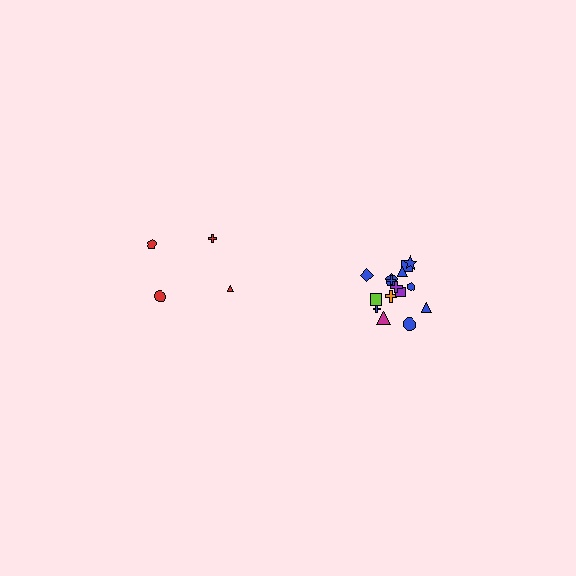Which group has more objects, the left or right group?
The right group.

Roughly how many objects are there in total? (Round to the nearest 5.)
Roughly 20 objects in total.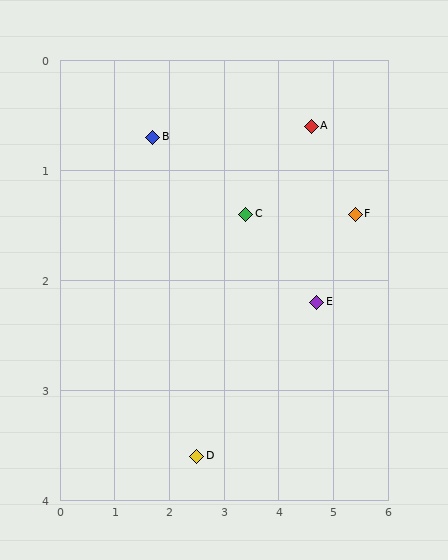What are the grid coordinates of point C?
Point C is at approximately (3.4, 1.4).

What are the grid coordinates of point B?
Point B is at approximately (1.7, 0.7).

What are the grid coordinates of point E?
Point E is at approximately (4.7, 2.2).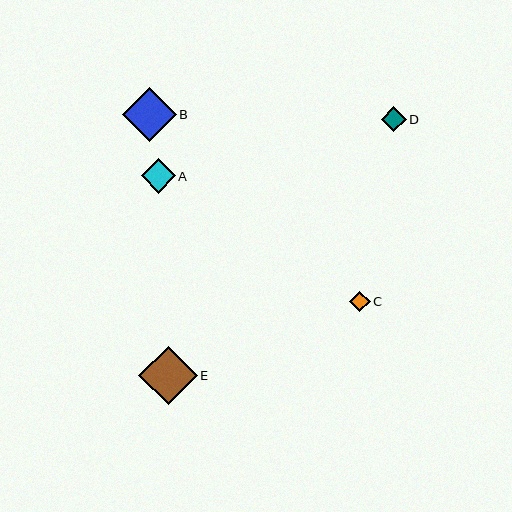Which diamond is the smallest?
Diamond C is the smallest with a size of approximately 21 pixels.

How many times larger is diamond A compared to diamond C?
Diamond A is approximately 1.7 times the size of diamond C.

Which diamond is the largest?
Diamond E is the largest with a size of approximately 58 pixels.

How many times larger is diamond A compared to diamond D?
Diamond A is approximately 1.4 times the size of diamond D.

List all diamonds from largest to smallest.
From largest to smallest: E, B, A, D, C.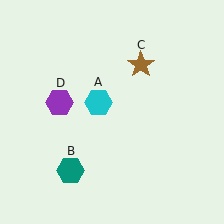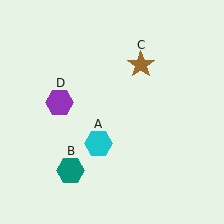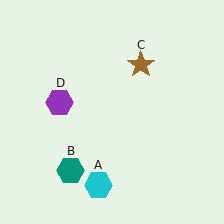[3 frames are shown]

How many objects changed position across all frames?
1 object changed position: cyan hexagon (object A).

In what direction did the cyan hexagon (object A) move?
The cyan hexagon (object A) moved down.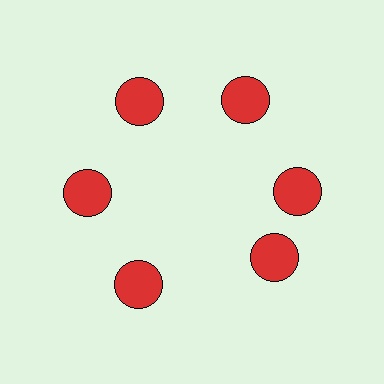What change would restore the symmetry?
The symmetry would be restored by rotating it back into even spacing with its neighbors so that all 6 circles sit at equal angles and equal distance from the center.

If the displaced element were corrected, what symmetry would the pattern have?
It would have 6-fold rotational symmetry — the pattern would map onto itself every 60 degrees.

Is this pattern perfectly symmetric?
No. The 6 red circles are arranged in a ring, but one element near the 5 o'clock position is rotated out of alignment along the ring, breaking the 6-fold rotational symmetry.